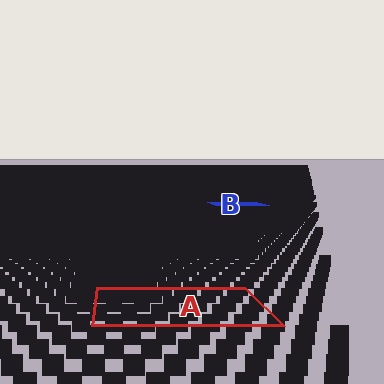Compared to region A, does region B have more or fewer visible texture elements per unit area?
Region B has more texture elements per unit area — they are packed more densely because it is farther away.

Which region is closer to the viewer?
Region A is closer. The texture elements there are larger and more spread out.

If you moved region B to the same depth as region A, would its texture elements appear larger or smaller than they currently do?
They would appear larger. At a closer depth, the same texture elements are projected at a bigger on-screen size.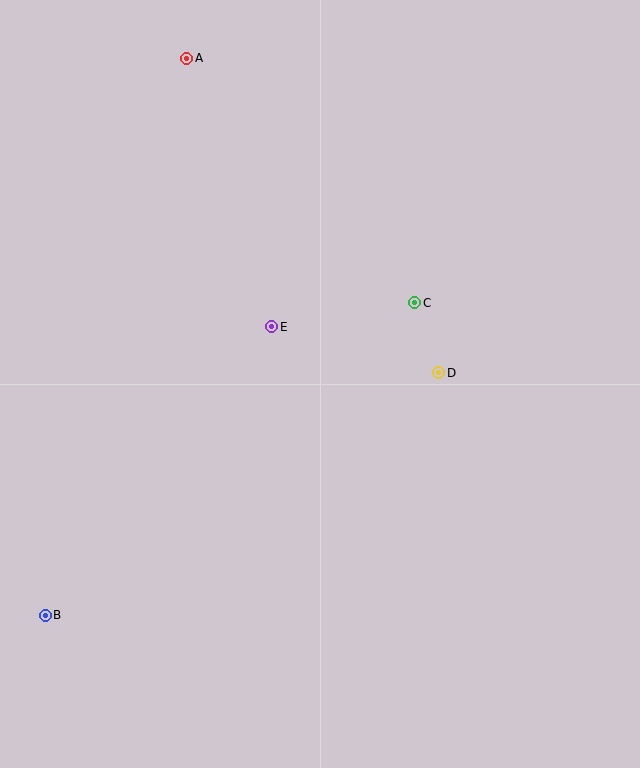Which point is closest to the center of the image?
Point E at (272, 327) is closest to the center.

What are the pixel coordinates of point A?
Point A is at (187, 58).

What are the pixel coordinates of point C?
Point C is at (415, 303).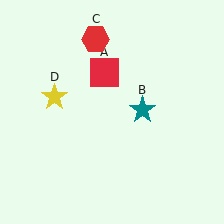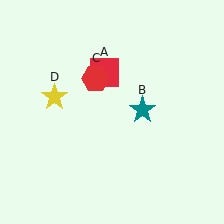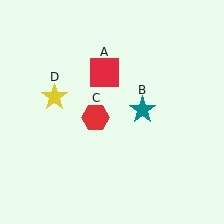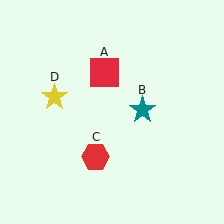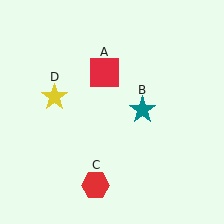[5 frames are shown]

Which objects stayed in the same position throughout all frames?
Red square (object A) and teal star (object B) and yellow star (object D) remained stationary.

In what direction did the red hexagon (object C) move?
The red hexagon (object C) moved down.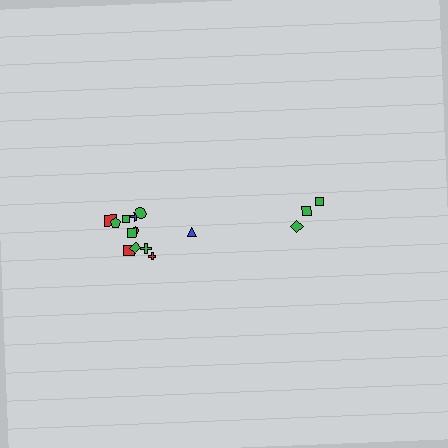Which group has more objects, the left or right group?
The left group.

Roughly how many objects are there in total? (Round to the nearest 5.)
Roughly 15 objects in total.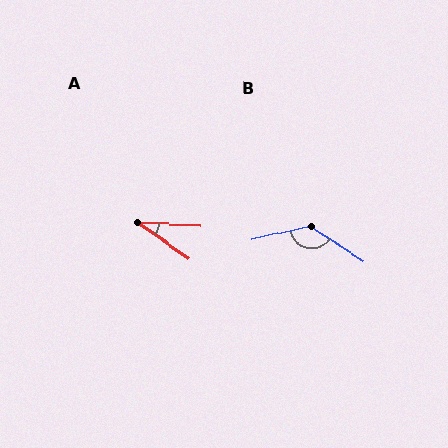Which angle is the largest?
B, at approximately 134 degrees.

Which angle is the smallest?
A, at approximately 32 degrees.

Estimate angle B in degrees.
Approximately 134 degrees.